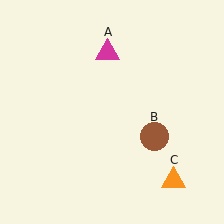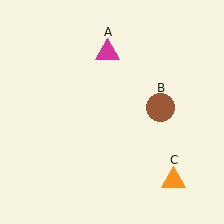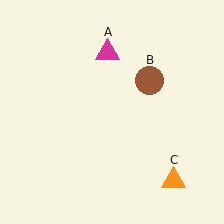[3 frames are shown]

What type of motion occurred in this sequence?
The brown circle (object B) rotated counterclockwise around the center of the scene.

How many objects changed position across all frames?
1 object changed position: brown circle (object B).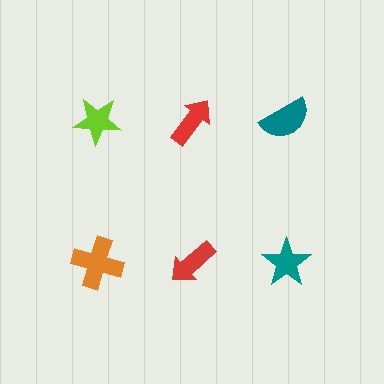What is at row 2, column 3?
A teal star.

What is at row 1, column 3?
A teal semicircle.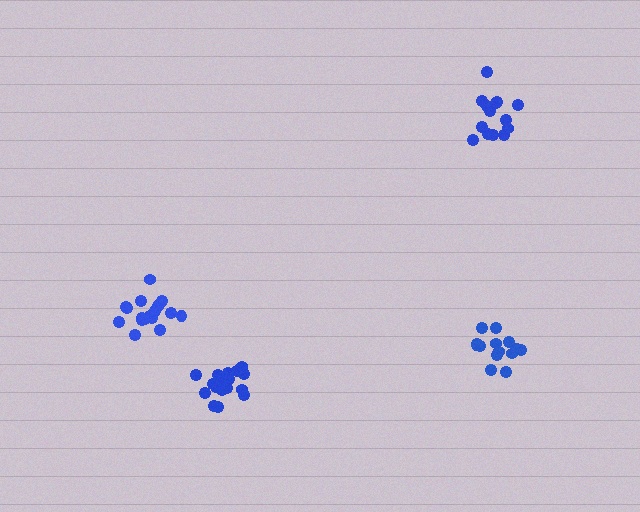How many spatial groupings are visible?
There are 4 spatial groupings.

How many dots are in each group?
Group 1: 14 dots, Group 2: 17 dots, Group 3: 14 dots, Group 4: 18 dots (63 total).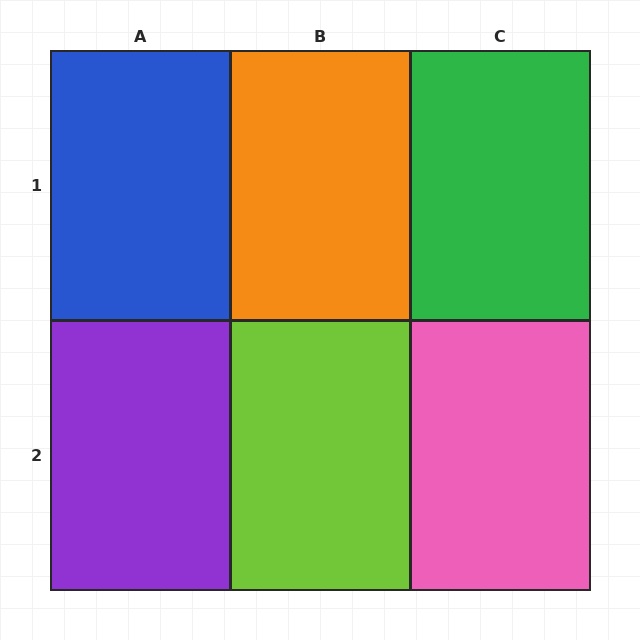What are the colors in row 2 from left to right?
Purple, lime, pink.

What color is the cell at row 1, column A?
Blue.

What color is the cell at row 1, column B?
Orange.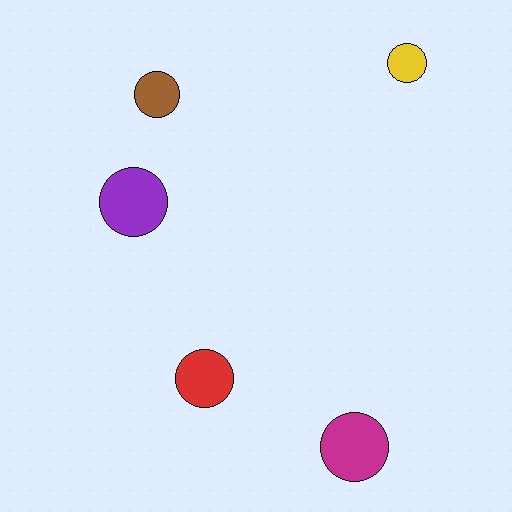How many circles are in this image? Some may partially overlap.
There are 5 circles.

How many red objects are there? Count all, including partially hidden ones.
There is 1 red object.